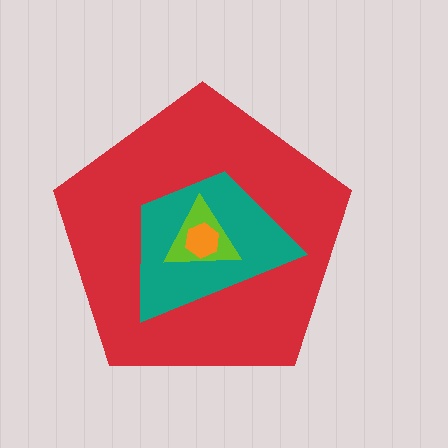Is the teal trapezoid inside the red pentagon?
Yes.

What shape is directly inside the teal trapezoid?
The lime triangle.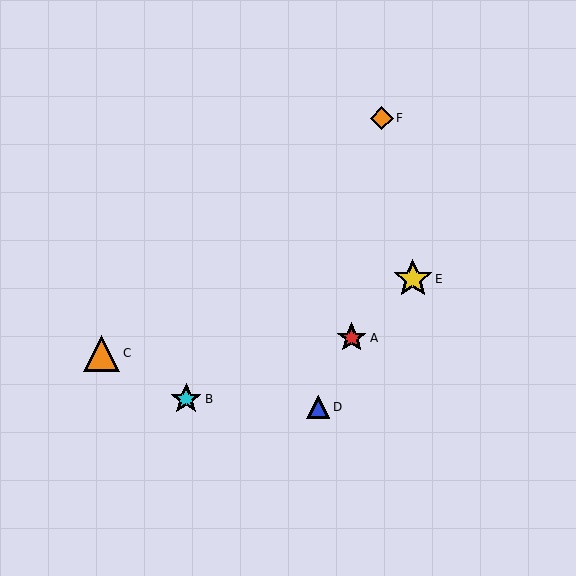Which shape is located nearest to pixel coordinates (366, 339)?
The red star (labeled A) at (352, 338) is nearest to that location.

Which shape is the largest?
The yellow star (labeled E) is the largest.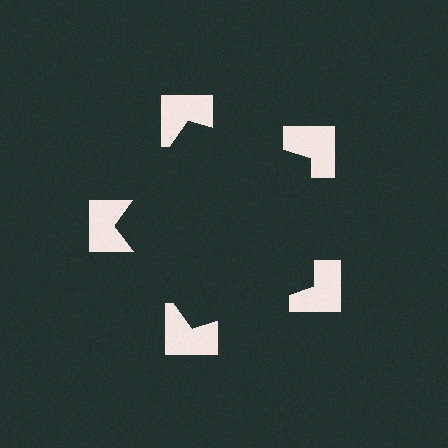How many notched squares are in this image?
There are 5 — one at each vertex of the illusory pentagon.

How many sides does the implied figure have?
5 sides.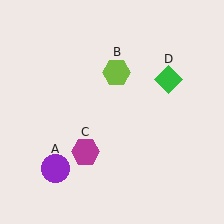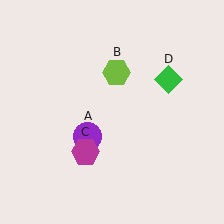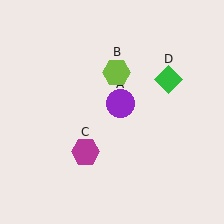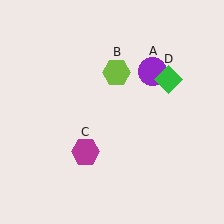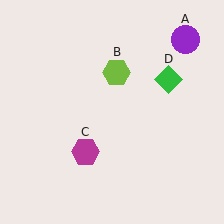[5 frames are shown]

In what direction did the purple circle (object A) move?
The purple circle (object A) moved up and to the right.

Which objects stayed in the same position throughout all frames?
Lime hexagon (object B) and magenta hexagon (object C) and green diamond (object D) remained stationary.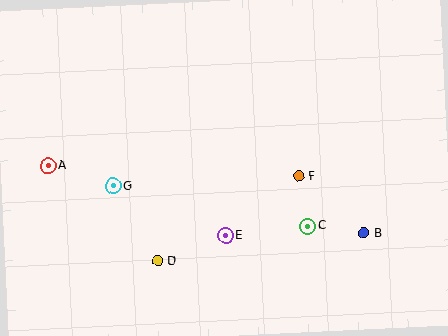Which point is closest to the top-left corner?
Point A is closest to the top-left corner.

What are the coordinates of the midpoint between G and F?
The midpoint between G and F is at (206, 181).